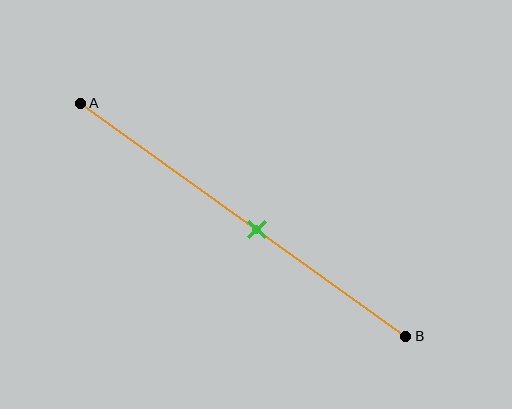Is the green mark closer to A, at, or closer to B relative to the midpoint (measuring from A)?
The green mark is closer to point B than the midpoint of segment AB.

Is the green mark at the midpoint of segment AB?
No, the mark is at about 55% from A, not at the 50% midpoint.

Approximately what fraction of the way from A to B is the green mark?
The green mark is approximately 55% of the way from A to B.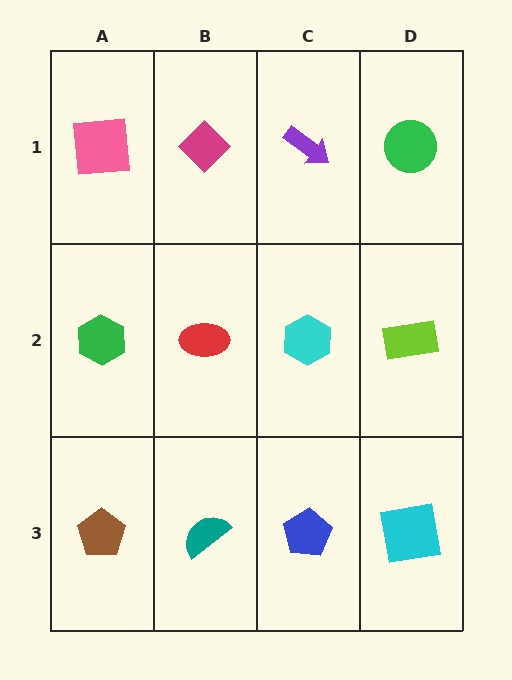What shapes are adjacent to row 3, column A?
A green hexagon (row 2, column A), a teal semicircle (row 3, column B).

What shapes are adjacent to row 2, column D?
A green circle (row 1, column D), a cyan square (row 3, column D), a cyan hexagon (row 2, column C).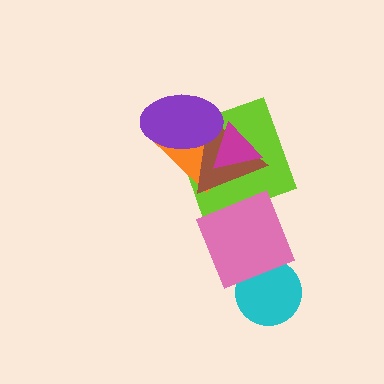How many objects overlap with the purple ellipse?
4 objects overlap with the purple ellipse.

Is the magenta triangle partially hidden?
Yes, it is partially covered by another shape.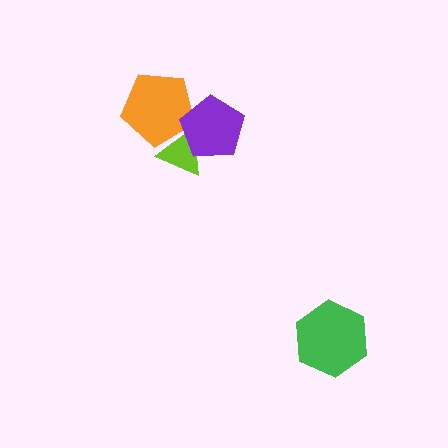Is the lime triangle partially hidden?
Yes, it is partially covered by another shape.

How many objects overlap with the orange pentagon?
2 objects overlap with the orange pentagon.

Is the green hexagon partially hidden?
No, no other shape covers it.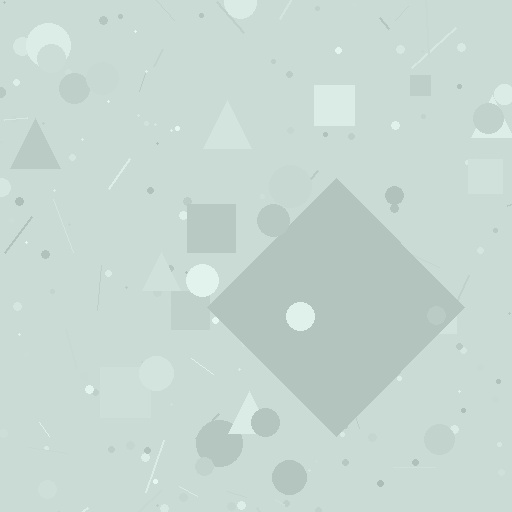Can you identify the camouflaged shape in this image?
The camouflaged shape is a diamond.